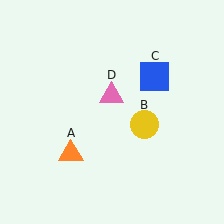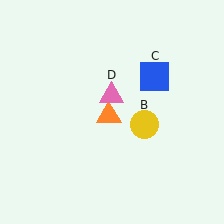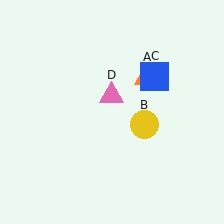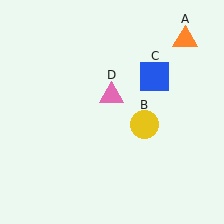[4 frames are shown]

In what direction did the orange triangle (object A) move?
The orange triangle (object A) moved up and to the right.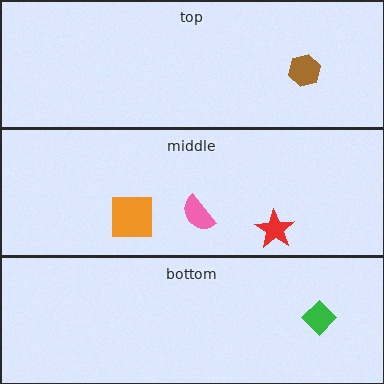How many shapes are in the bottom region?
1.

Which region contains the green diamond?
The bottom region.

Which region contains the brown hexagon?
The top region.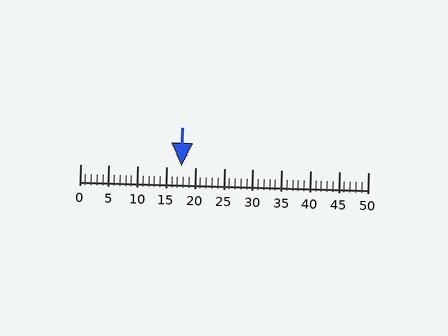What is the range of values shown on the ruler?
The ruler shows values from 0 to 50.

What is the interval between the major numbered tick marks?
The major tick marks are spaced 5 units apart.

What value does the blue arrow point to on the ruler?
The blue arrow points to approximately 18.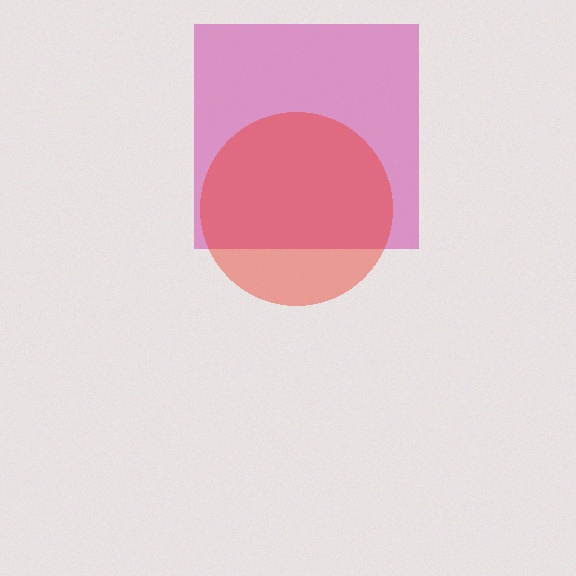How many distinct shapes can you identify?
There are 2 distinct shapes: a magenta square, a red circle.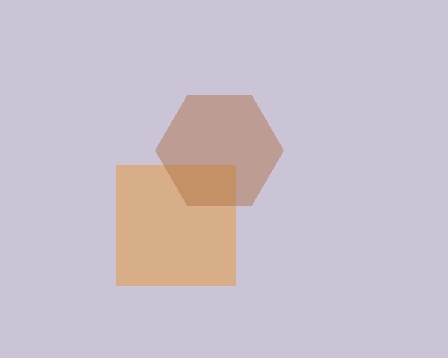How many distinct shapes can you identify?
There are 2 distinct shapes: an orange square, a brown hexagon.